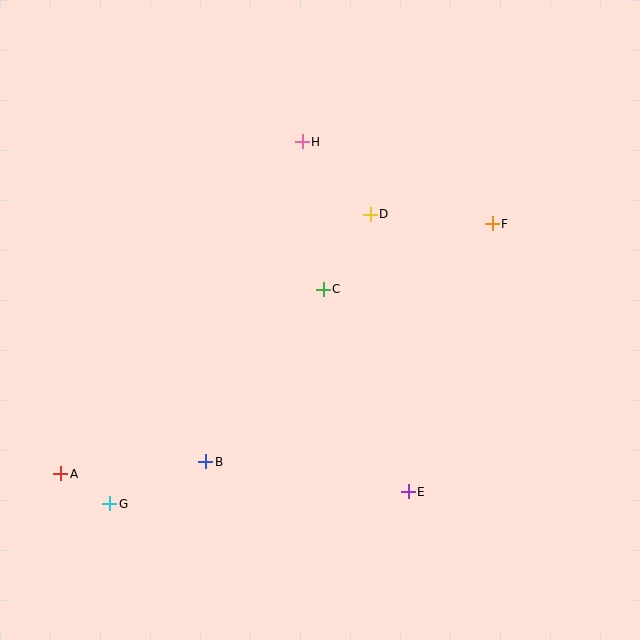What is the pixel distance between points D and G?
The distance between D and G is 390 pixels.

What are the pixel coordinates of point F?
Point F is at (492, 224).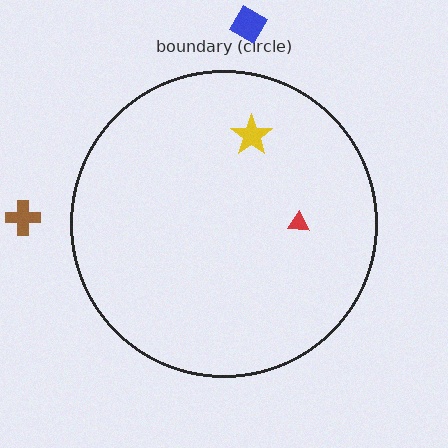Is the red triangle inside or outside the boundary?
Inside.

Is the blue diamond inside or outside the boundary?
Outside.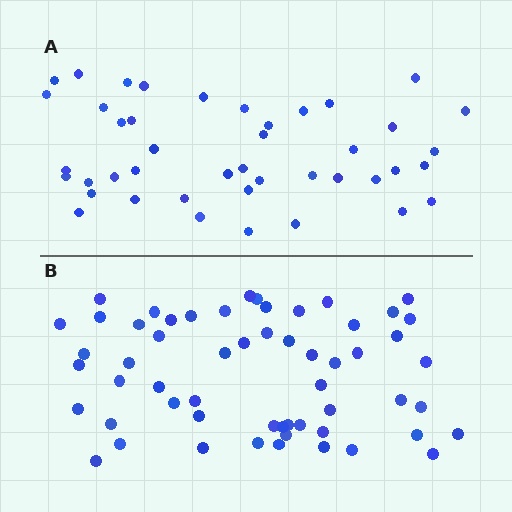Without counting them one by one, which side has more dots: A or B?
Region B (the bottom region) has more dots.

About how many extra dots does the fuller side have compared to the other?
Region B has approximately 15 more dots than region A.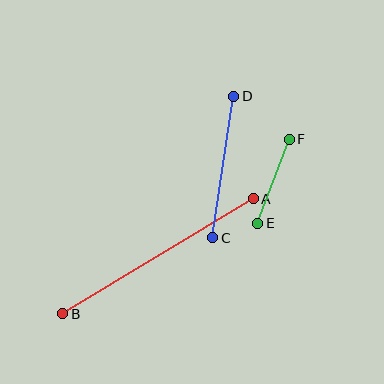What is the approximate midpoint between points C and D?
The midpoint is at approximately (223, 167) pixels.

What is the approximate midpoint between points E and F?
The midpoint is at approximately (274, 181) pixels.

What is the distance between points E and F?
The distance is approximately 90 pixels.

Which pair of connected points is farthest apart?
Points A and B are farthest apart.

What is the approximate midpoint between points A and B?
The midpoint is at approximately (158, 256) pixels.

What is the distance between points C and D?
The distance is approximately 143 pixels.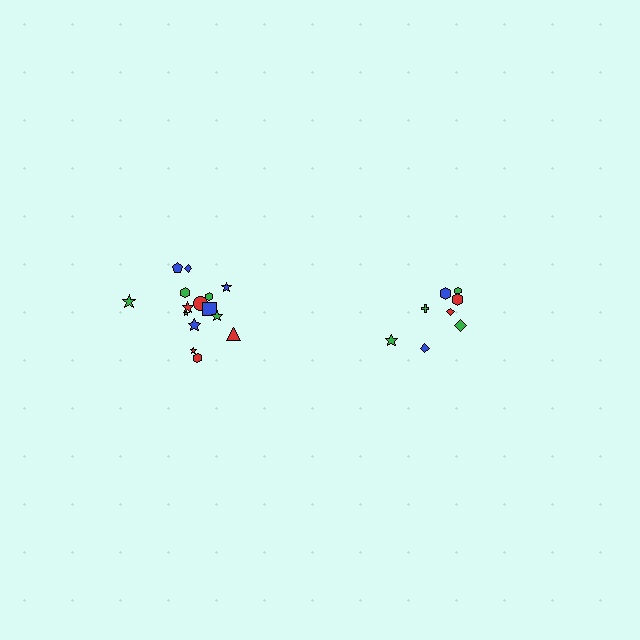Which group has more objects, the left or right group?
The left group.